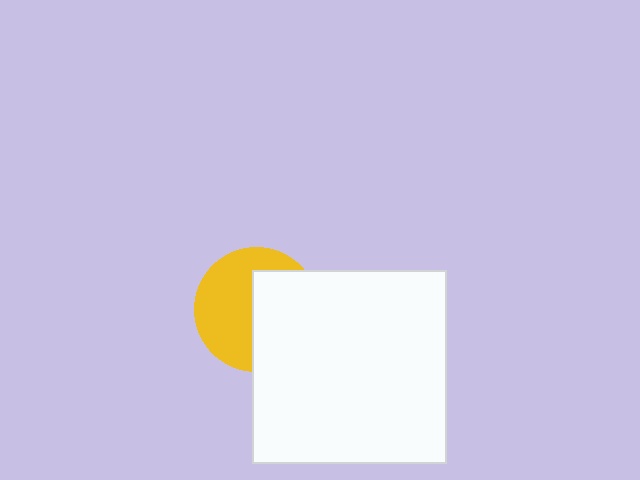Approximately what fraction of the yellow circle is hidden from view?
Roughly 48% of the yellow circle is hidden behind the white square.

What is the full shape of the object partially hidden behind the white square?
The partially hidden object is a yellow circle.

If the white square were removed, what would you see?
You would see the complete yellow circle.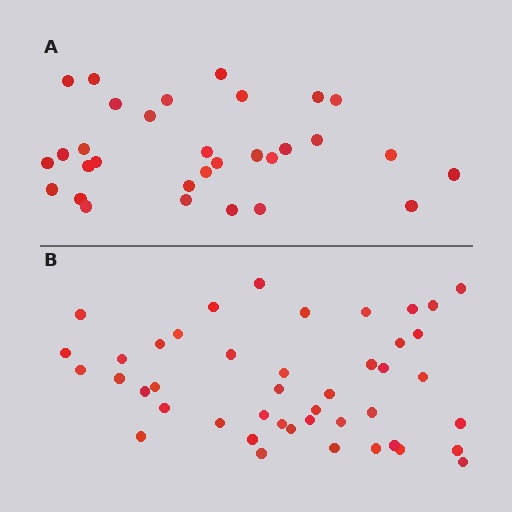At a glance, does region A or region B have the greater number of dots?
Region B (the bottom region) has more dots.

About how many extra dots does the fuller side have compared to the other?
Region B has approximately 15 more dots than region A.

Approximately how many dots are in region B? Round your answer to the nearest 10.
About 40 dots. (The exact count is 44, which rounds to 40.)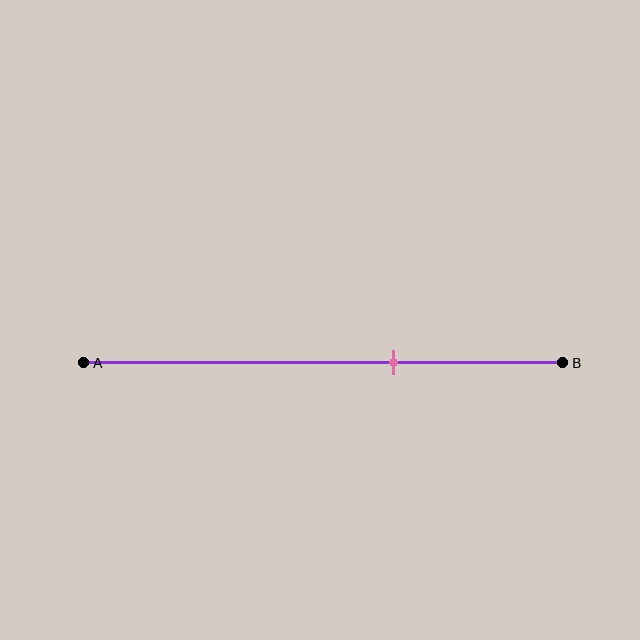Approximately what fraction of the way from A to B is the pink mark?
The pink mark is approximately 65% of the way from A to B.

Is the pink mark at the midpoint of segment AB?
No, the mark is at about 65% from A, not at the 50% midpoint.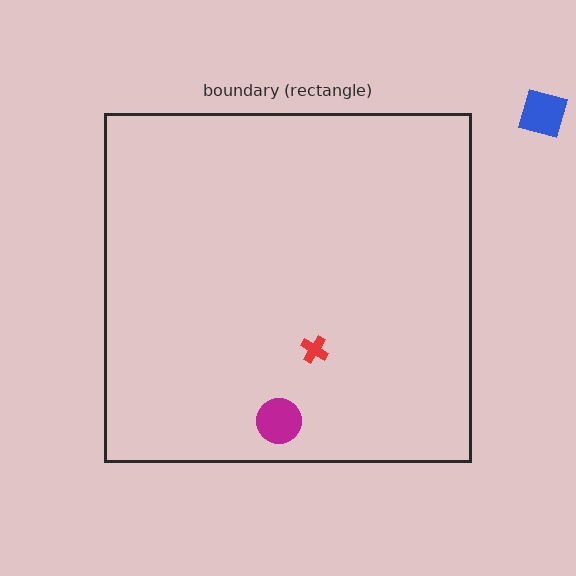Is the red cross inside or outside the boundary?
Inside.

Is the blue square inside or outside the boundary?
Outside.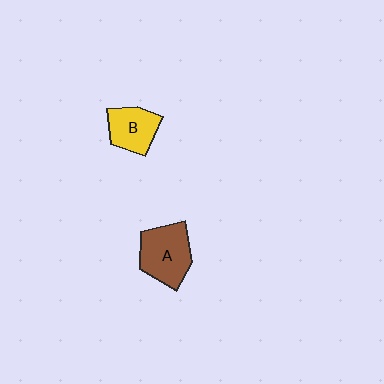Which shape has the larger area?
Shape A (brown).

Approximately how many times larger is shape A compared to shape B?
Approximately 1.3 times.